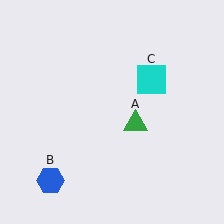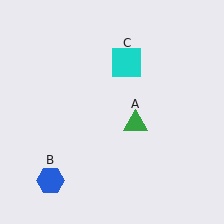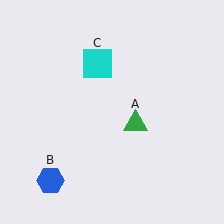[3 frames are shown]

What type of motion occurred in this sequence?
The cyan square (object C) rotated counterclockwise around the center of the scene.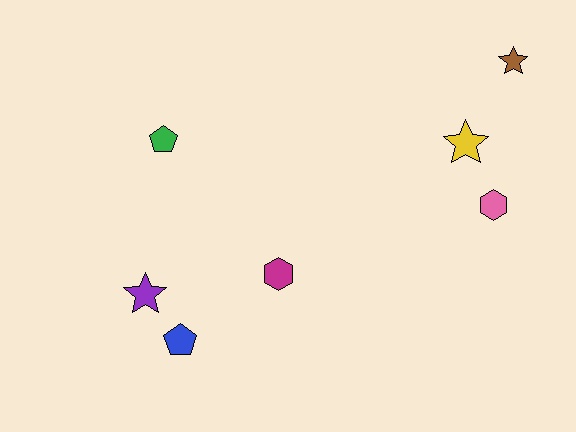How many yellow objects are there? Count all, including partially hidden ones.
There is 1 yellow object.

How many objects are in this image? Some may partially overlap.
There are 7 objects.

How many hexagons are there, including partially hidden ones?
There are 2 hexagons.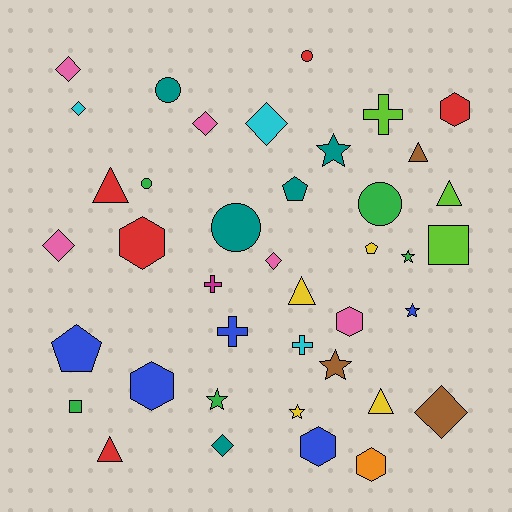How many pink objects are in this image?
There are 5 pink objects.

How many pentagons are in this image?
There are 3 pentagons.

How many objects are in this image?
There are 40 objects.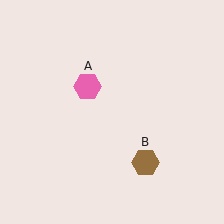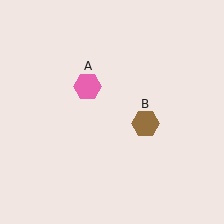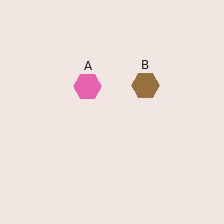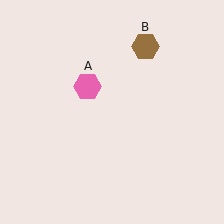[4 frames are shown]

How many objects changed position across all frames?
1 object changed position: brown hexagon (object B).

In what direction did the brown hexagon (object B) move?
The brown hexagon (object B) moved up.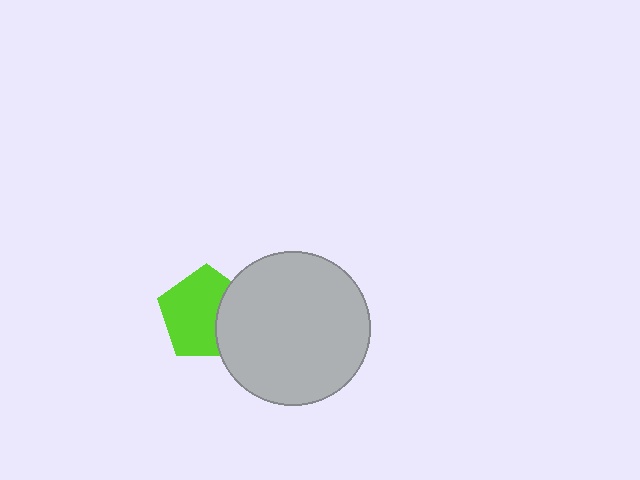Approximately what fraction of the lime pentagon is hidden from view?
Roughly 31% of the lime pentagon is hidden behind the light gray circle.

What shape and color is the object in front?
The object in front is a light gray circle.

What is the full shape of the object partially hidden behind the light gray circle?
The partially hidden object is a lime pentagon.